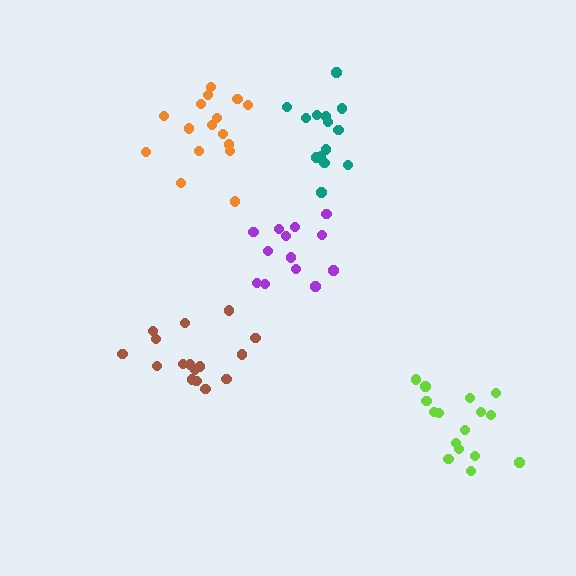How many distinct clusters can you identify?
There are 5 distinct clusters.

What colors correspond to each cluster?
The clusters are colored: teal, orange, brown, purple, lime.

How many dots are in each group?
Group 1: 14 dots, Group 2: 16 dots, Group 3: 16 dots, Group 4: 13 dots, Group 5: 16 dots (75 total).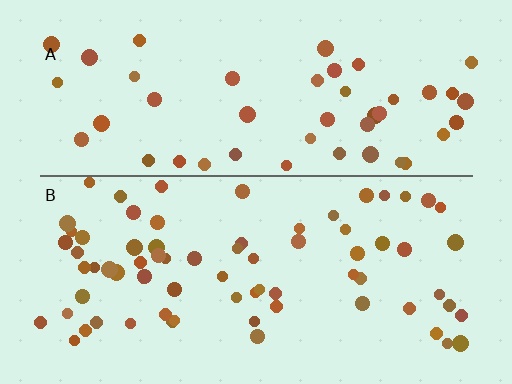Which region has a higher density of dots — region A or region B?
B (the bottom).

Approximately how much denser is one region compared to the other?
Approximately 1.5× — region B over region A.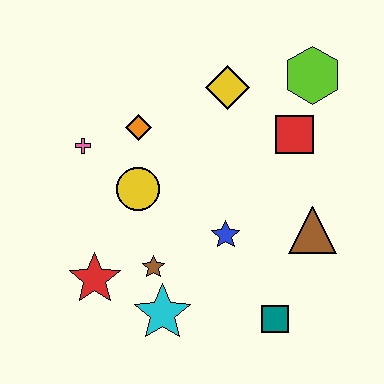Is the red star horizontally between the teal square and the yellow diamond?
No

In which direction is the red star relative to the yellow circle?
The red star is below the yellow circle.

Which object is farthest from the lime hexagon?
The red star is farthest from the lime hexagon.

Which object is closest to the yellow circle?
The orange diamond is closest to the yellow circle.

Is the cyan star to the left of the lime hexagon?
Yes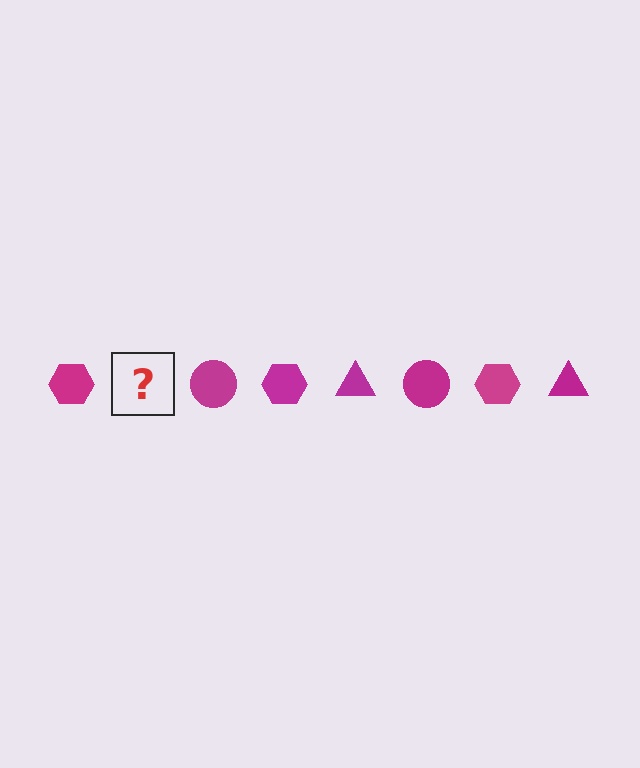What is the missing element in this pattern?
The missing element is a magenta triangle.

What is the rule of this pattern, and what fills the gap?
The rule is that the pattern cycles through hexagon, triangle, circle shapes in magenta. The gap should be filled with a magenta triangle.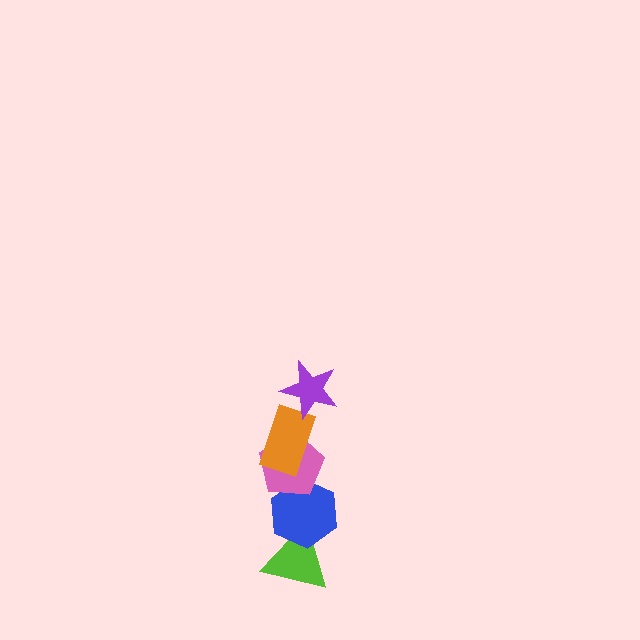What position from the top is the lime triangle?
The lime triangle is 5th from the top.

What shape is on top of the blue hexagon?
The pink pentagon is on top of the blue hexagon.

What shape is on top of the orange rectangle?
The purple star is on top of the orange rectangle.